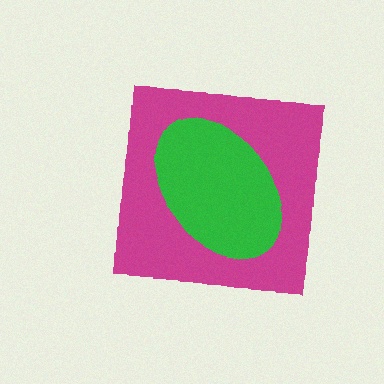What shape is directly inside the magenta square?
The green ellipse.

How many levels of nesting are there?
2.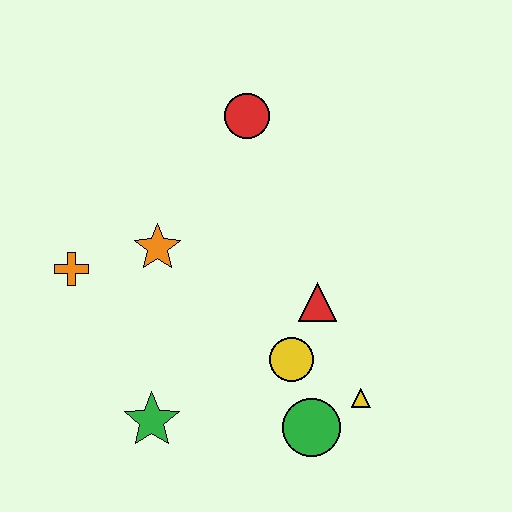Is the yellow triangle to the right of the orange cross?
Yes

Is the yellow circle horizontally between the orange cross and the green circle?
Yes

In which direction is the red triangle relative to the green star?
The red triangle is to the right of the green star.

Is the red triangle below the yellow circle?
No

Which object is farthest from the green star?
The red circle is farthest from the green star.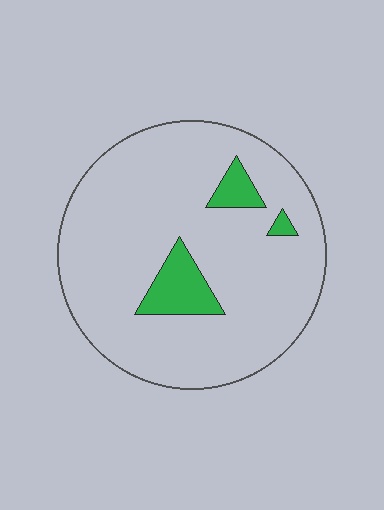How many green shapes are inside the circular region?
3.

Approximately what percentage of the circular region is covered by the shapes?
Approximately 10%.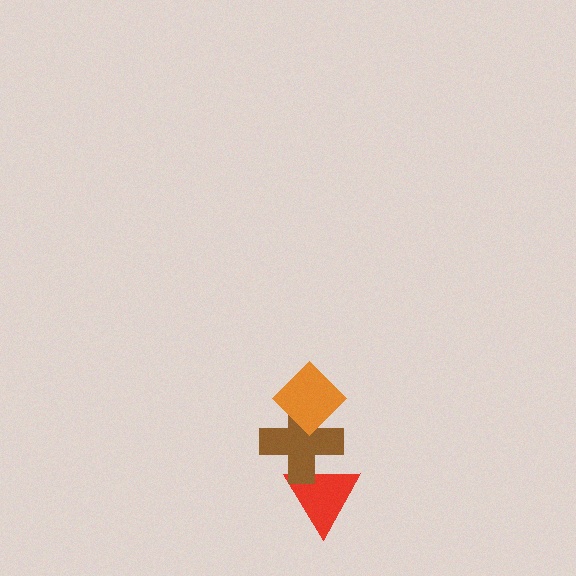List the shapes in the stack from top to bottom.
From top to bottom: the orange diamond, the brown cross, the red triangle.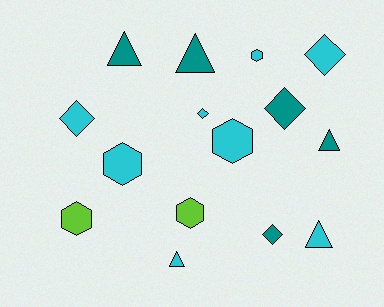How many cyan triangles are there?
There are 2 cyan triangles.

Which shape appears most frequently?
Diamond, with 5 objects.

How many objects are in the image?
There are 15 objects.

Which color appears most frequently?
Cyan, with 8 objects.